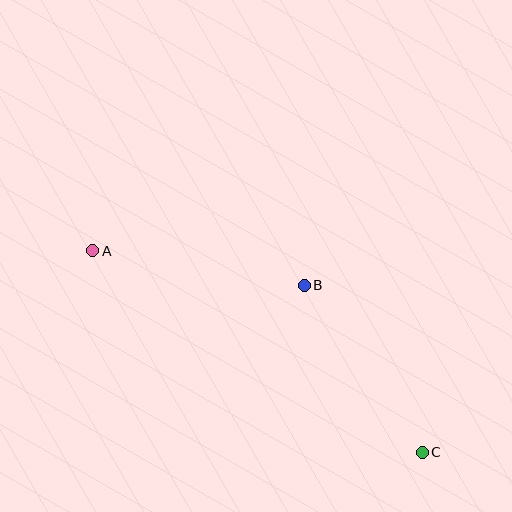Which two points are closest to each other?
Points B and C are closest to each other.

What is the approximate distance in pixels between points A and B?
The distance between A and B is approximately 214 pixels.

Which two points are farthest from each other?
Points A and C are farthest from each other.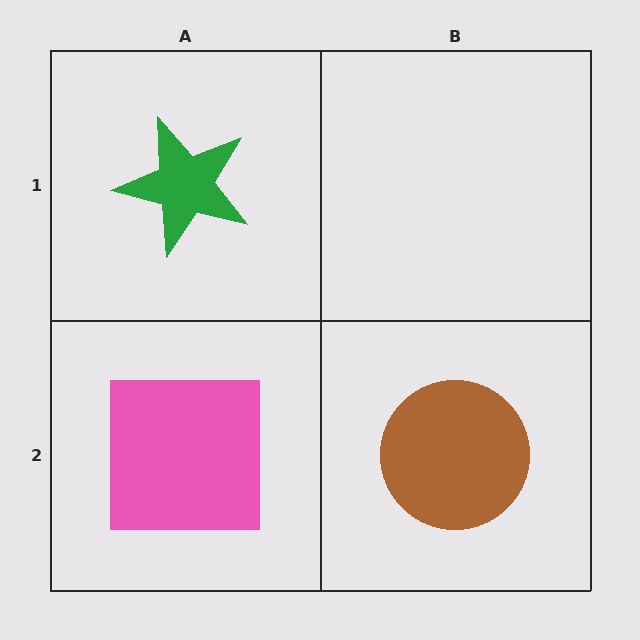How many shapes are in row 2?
2 shapes.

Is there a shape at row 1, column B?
No, that cell is empty.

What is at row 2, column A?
A pink square.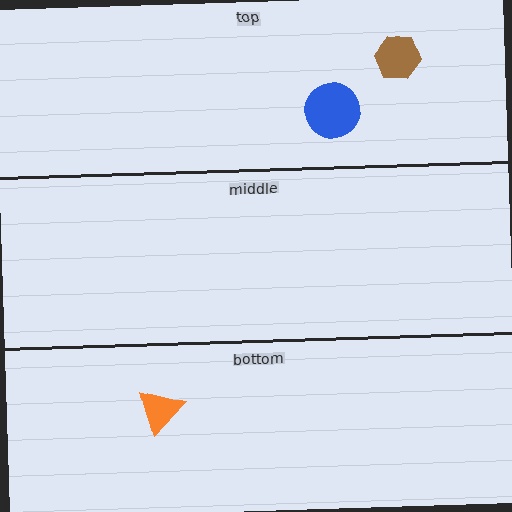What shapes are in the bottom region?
The orange triangle.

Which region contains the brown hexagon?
The top region.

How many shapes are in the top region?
2.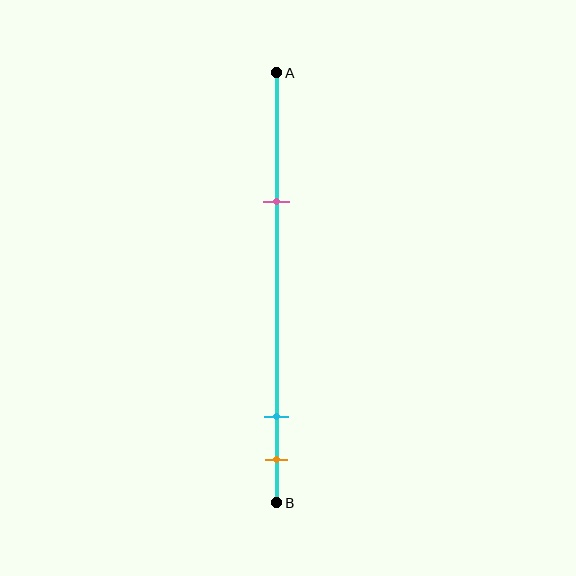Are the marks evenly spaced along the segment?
No, the marks are not evenly spaced.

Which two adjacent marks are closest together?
The cyan and orange marks are the closest adjacent pair.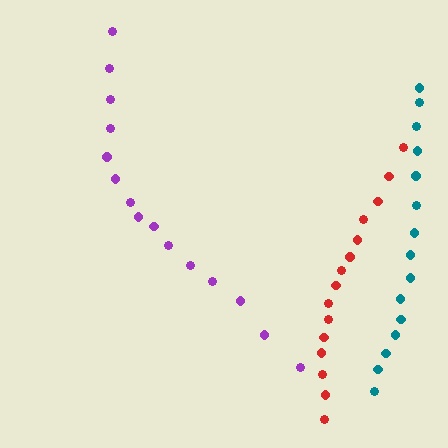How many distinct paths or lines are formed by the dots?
There are 3 distinct paths.